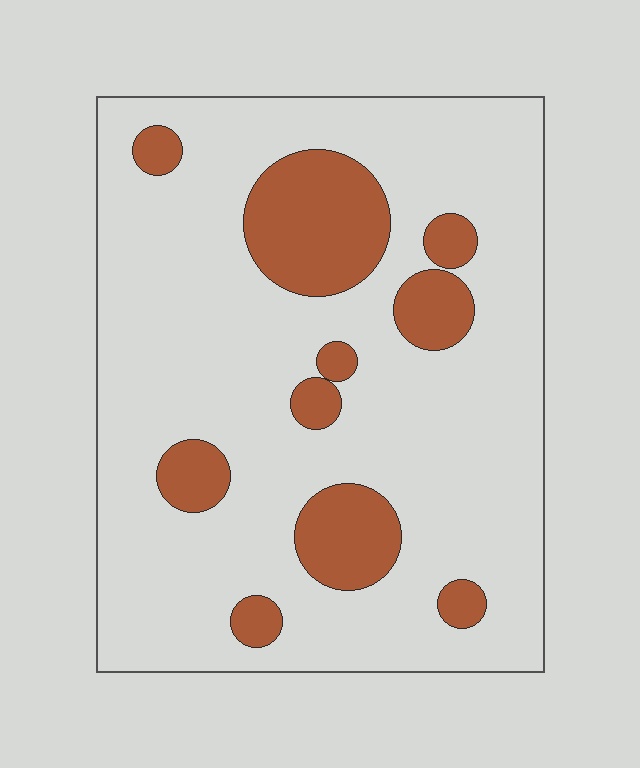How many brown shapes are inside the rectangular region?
10.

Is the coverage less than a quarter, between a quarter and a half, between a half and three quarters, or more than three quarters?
Less than a quarter.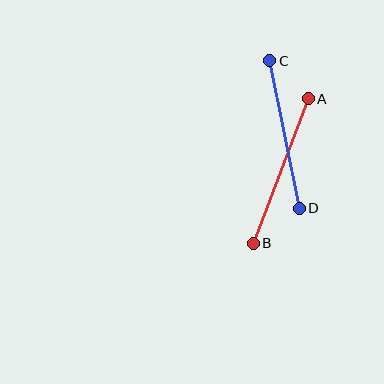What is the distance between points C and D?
The distance is approximately 151 pixels.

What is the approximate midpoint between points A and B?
The midpoint is at approximately (281, 171) pixels.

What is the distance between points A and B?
The distance is approximately 154 pixels.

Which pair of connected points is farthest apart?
Points A and B are farthest apart.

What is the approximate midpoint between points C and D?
The midpoint is at approximately (285, 134) pixels.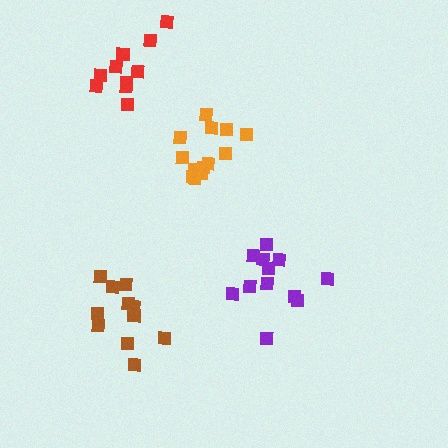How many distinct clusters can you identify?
There are 4 distinct clusters.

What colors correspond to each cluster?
The clusters are colored: brown, purple, orange, red.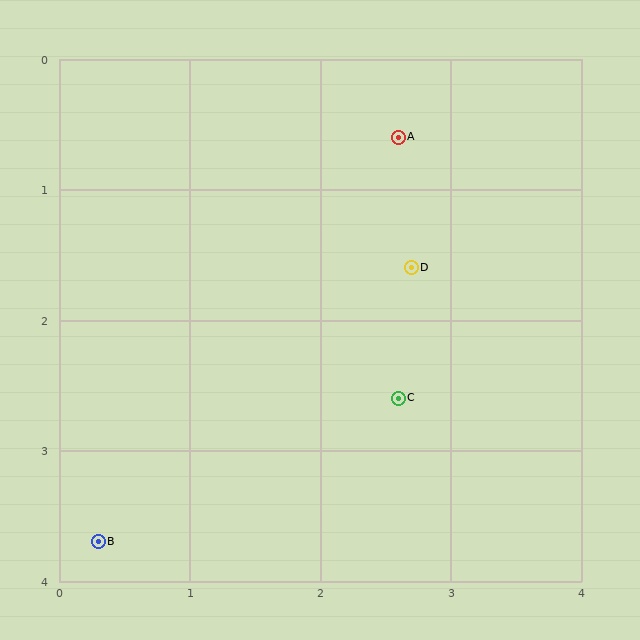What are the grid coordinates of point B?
Point B is at approximately (0.3, 3.7).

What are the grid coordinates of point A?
Point A is at approximately (2.6, 0.6).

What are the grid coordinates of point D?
Point D is at approximately (2.7, 1.6).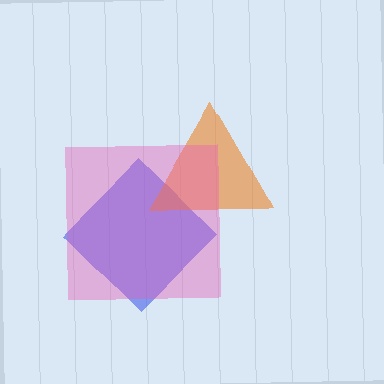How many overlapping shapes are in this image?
There are 3 overlapping shapes in the image.